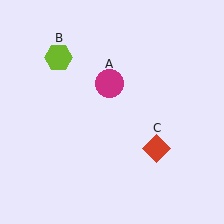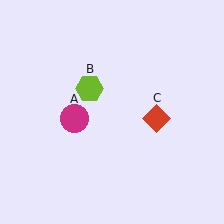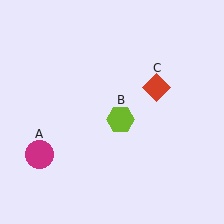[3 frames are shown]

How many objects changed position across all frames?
3 objects changed position: magenta circle (object A), lime hexagon (object B), red diamond (object C).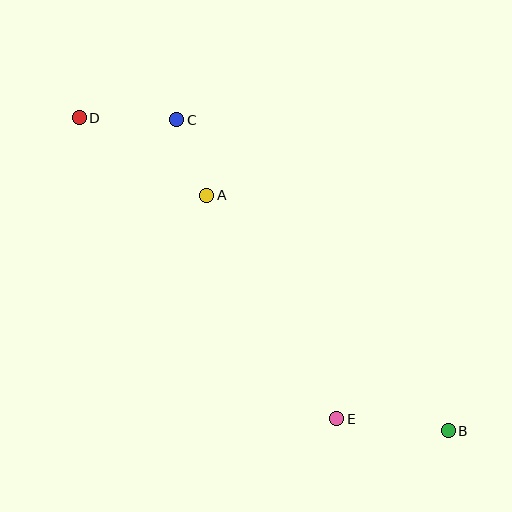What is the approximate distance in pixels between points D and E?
The distance between D and E is approximately 396 pixels.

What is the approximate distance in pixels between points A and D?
The distance between A and D is approximately 149 pixels.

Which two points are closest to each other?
Points A and C are closest to each other.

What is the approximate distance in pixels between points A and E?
The distance between A and E is approximately 259 pixels.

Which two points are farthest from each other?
Points B and D are farthest from each other.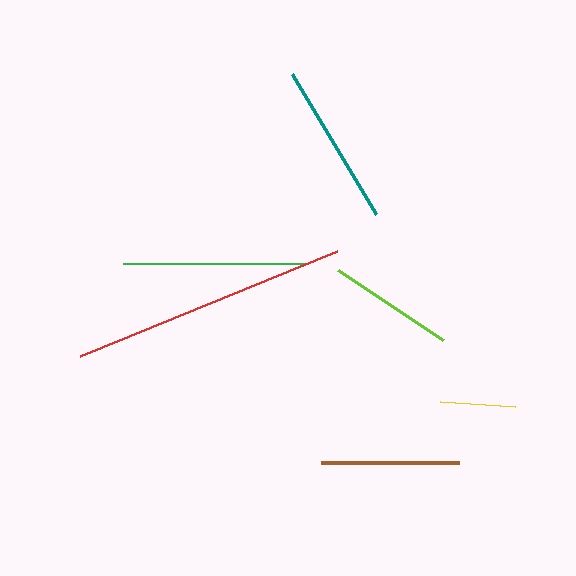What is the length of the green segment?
The green segment is approximately 181 pixels long.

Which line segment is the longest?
The red line is the longest at approximately 277 pixels.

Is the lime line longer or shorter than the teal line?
The teal line is longer than the lime line.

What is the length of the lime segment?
The lime segment is approximately 126 pixels long.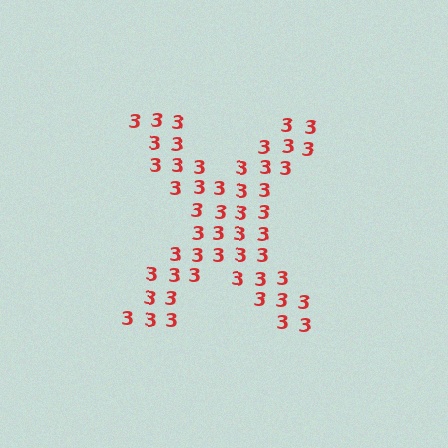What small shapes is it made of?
It is made of small digit 3's.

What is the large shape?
The large shape is the letter X.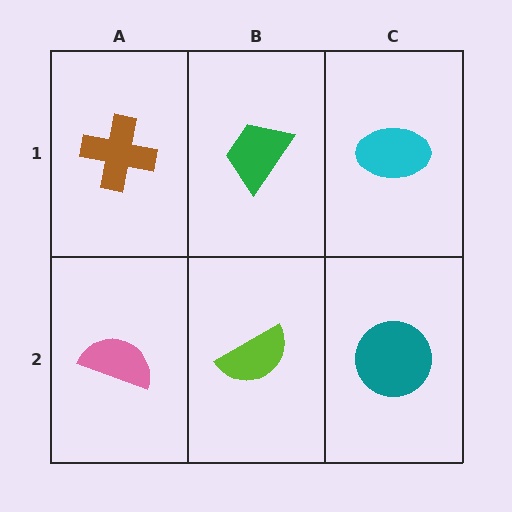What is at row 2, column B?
A lime semicircle.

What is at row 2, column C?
A teal circle.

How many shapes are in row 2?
3 shapes.